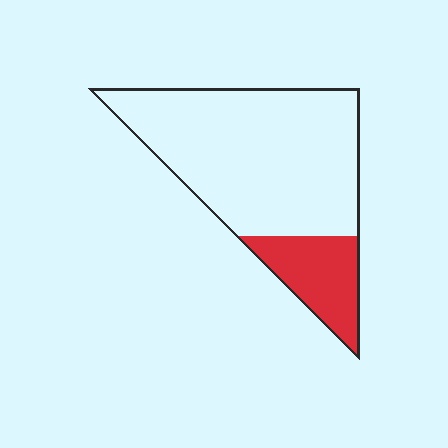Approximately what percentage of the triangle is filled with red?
Approximately 20%.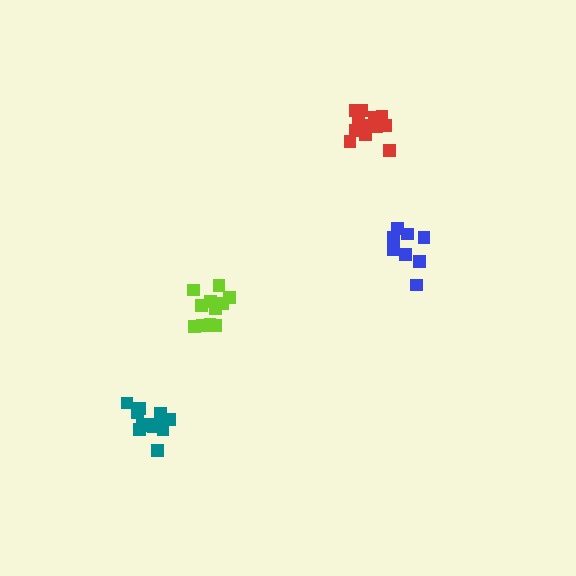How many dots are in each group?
Group 1: 12 dots, Group 2: 8 dots, Group 3: 12 dots, Group 4: 11 dots (43 total).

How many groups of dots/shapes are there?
There are 4 groups.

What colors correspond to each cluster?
The clusters are colored: teal, blue, red, lime.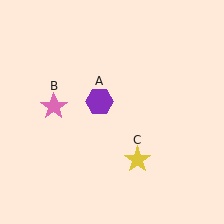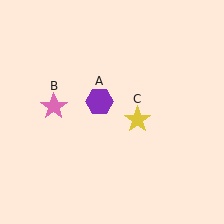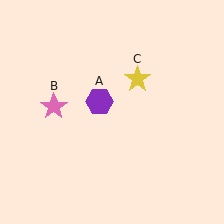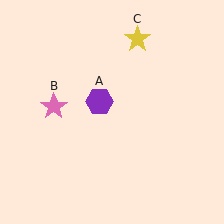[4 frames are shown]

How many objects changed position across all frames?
1 object changed position: yellow star (object C).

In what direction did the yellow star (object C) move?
The yellow star (object C) moved up.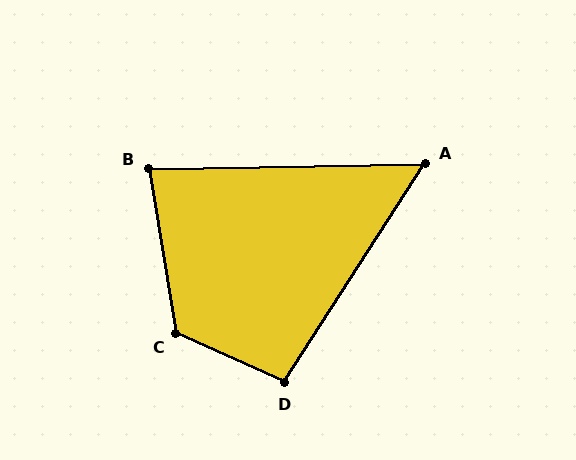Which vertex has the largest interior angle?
C, at approximately 124 degrees.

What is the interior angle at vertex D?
Approximately 98 degrees (obtuse).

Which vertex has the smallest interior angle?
A, at approximately 56 degrees.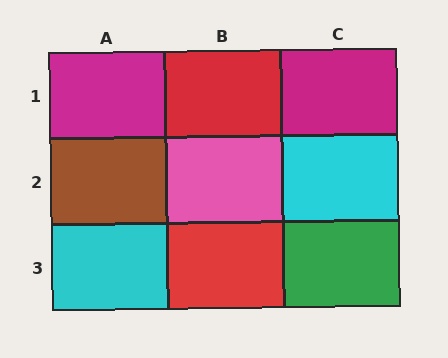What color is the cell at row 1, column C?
Magenta.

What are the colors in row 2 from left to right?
Brown, pink, cyan.